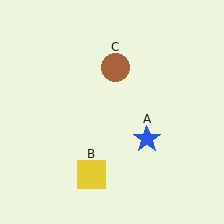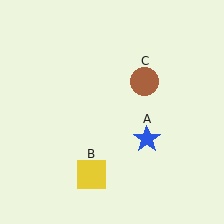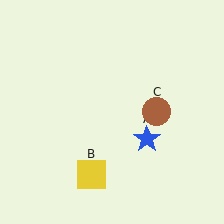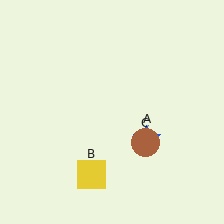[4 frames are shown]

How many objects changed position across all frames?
1 object changed position: brown circle (object C).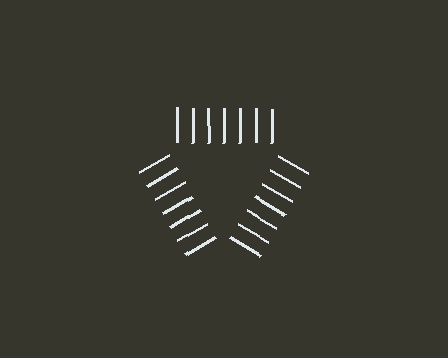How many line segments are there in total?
21 — 7 along each of the 3 edges.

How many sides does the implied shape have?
3 sides — the line-ends trace a triangle.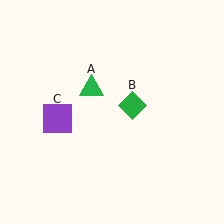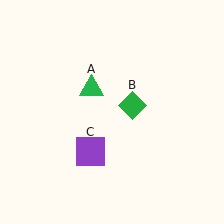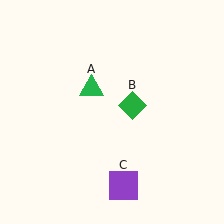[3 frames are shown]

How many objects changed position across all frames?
1 object changed position: purple square (object C).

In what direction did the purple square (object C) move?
The purple square (object C) moved down and to the right.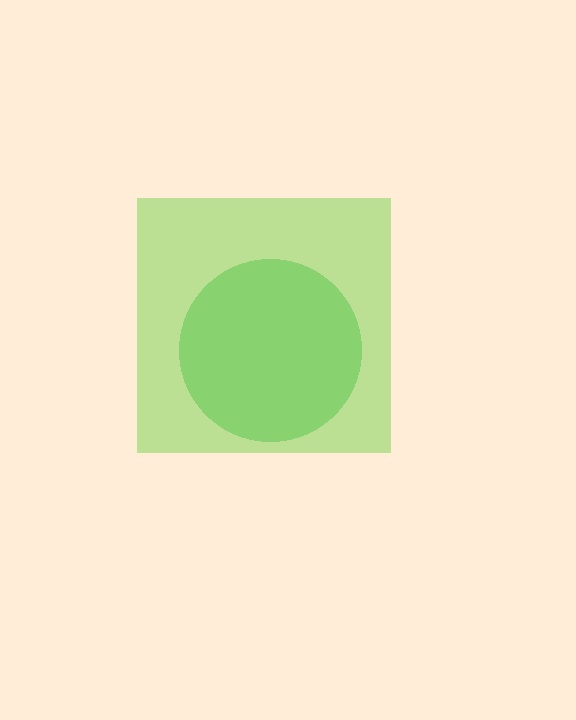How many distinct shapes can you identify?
There are 2 distinct shapes: a green circle, a lime square.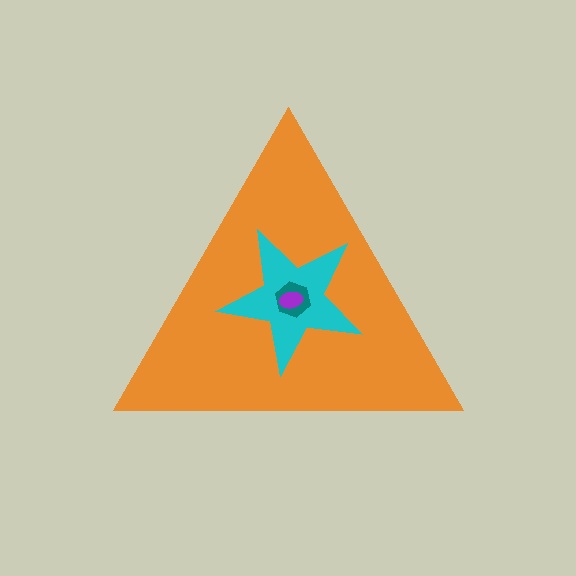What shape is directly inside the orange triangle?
The cyan star.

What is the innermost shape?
The purple ellipse.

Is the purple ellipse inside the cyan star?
Yes.